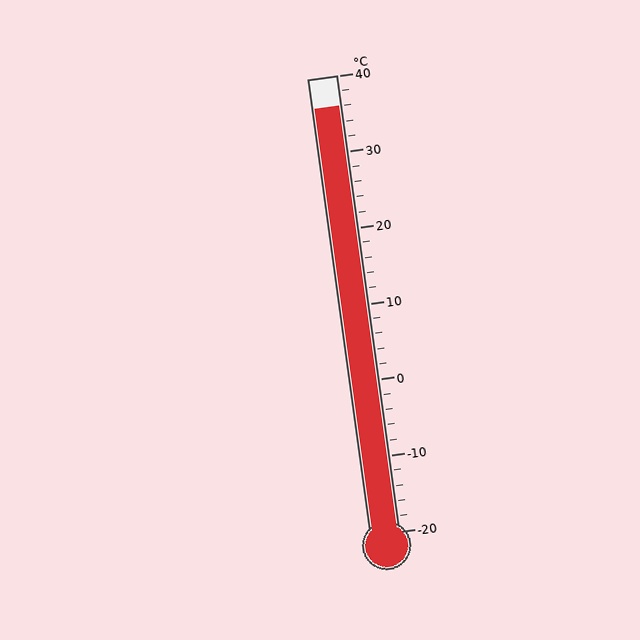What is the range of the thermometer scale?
The thermometer scale ranges from -20°C to 40°C.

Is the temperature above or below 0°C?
The temperature is above 0°C.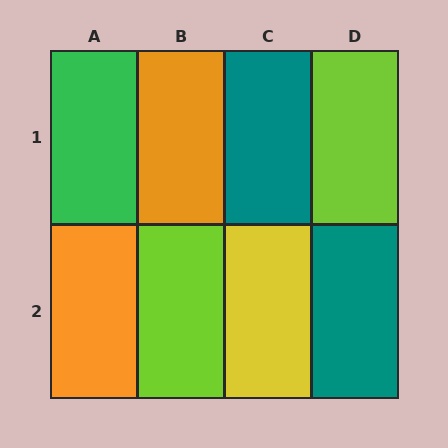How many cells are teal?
2 cells are teal.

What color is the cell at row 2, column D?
Teal.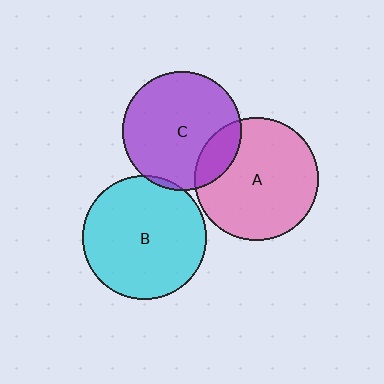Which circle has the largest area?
Circle B (cyan).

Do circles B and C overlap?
Yes.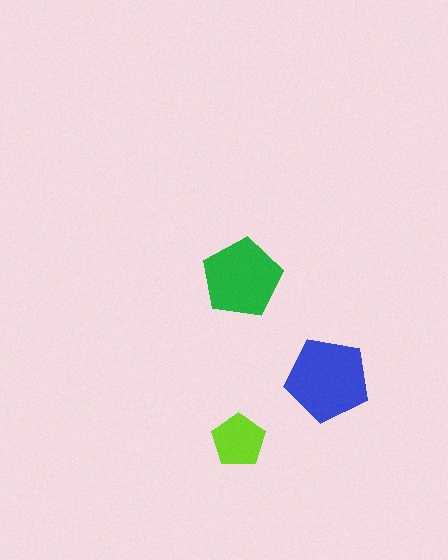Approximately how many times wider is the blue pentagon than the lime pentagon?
About 1.5 times wider.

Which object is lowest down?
The lime pentagon is bottommost.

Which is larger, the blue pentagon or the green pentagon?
The blue one.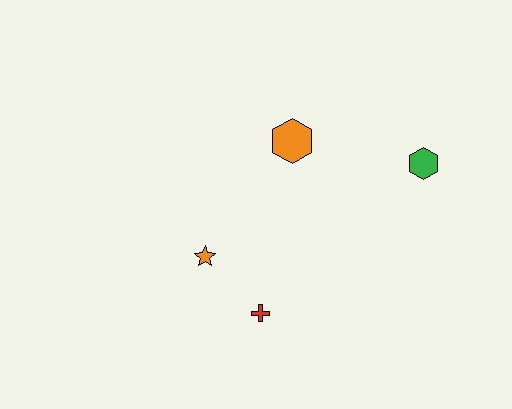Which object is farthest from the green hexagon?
The orange star is farthest from the green hexagon.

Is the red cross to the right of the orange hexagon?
No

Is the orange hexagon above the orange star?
Yes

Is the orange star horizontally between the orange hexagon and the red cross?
No